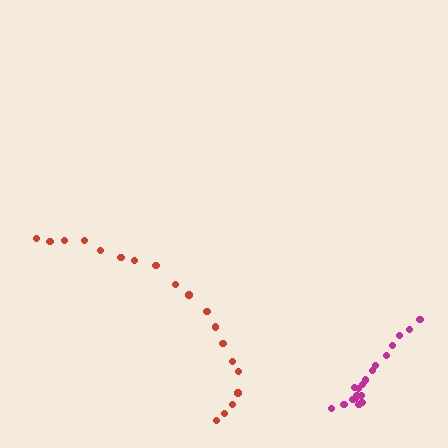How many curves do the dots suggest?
There are 2 distinct paths.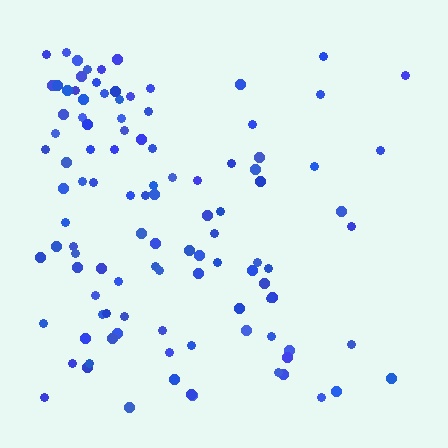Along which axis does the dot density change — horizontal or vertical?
Horizontal.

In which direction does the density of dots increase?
From right to left, with the left side densest.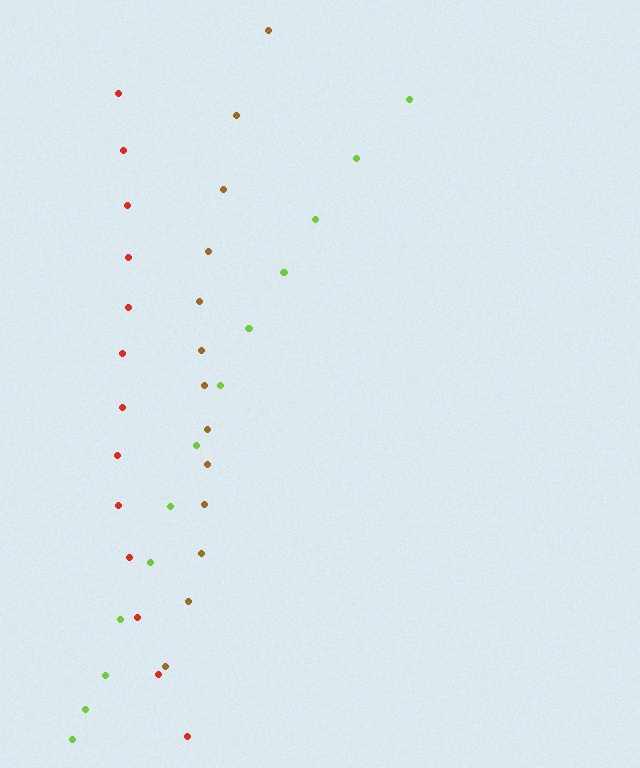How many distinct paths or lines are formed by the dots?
There are 3 distinct paths.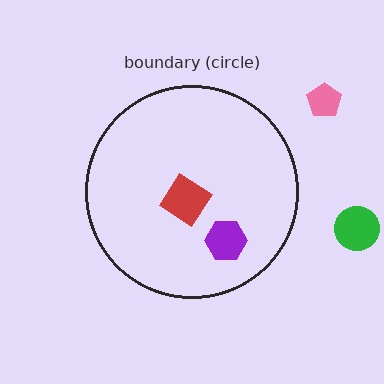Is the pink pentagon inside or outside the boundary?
Outside.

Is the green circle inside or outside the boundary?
Outside.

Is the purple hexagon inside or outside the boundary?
Inside.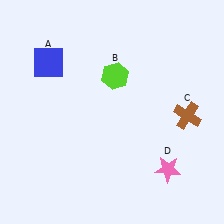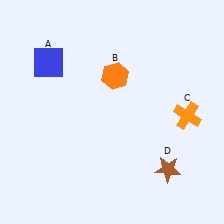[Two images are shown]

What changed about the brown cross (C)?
In Image 1, C is brown. In Image 2, it changed to orange.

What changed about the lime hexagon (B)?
In Image 1, B is lime. In Image 2, it changed to orange.